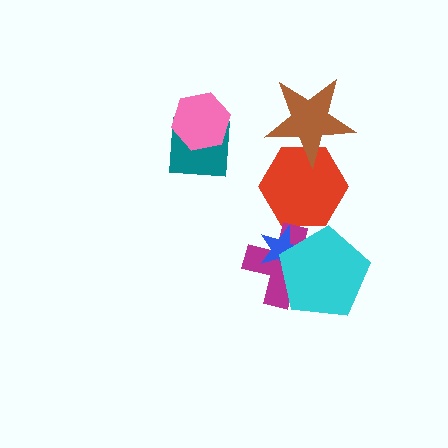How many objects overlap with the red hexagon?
1 object overlaps with the red hexagon.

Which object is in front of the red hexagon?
The brown star is in front of the red hexagon.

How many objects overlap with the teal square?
1 object overlaps with the teal square.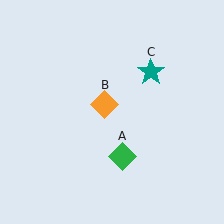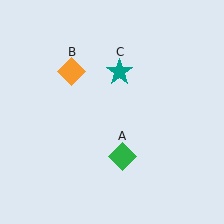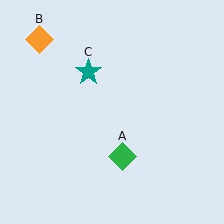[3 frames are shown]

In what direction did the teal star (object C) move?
The teal star (object C) moved left.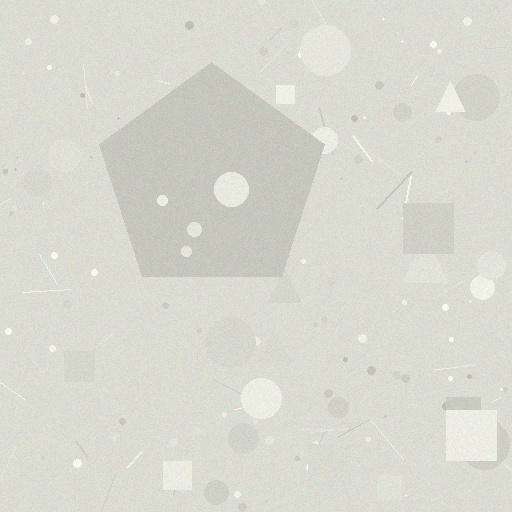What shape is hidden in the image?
A pentagon is hidden in the image.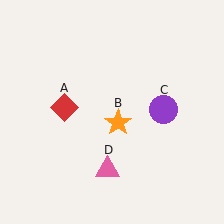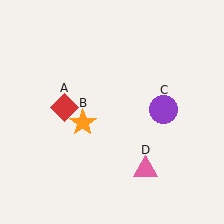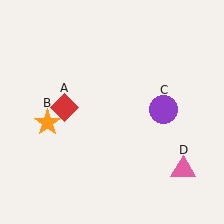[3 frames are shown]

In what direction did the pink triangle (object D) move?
The pink triangle (object D) moved right.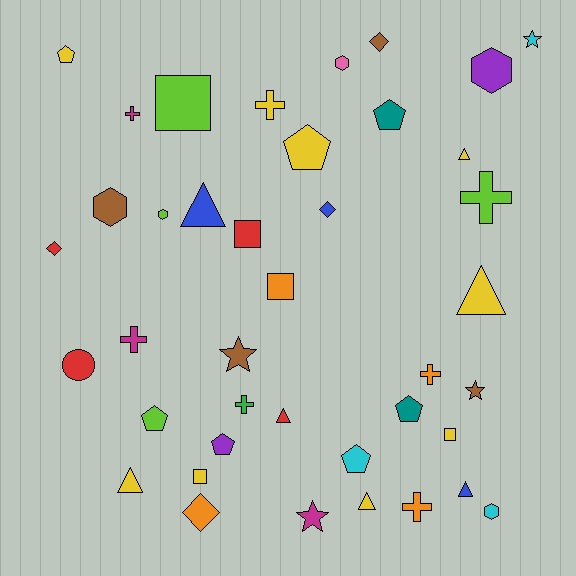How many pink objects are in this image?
There is 1 pink object.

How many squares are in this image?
There are 5 squares.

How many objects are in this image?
There are 40 objects.